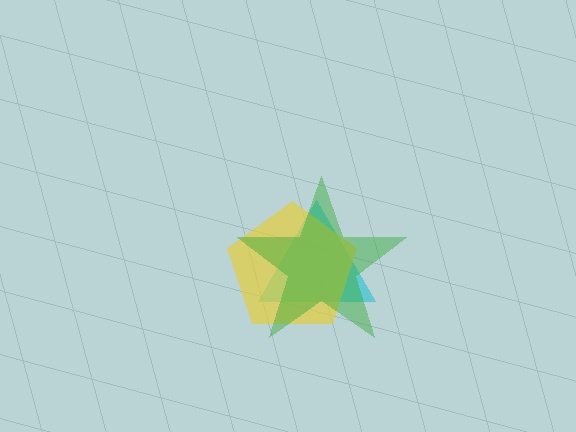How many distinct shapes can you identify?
There are 3 distinct shapes: a cyan triangle, a yellow pentagon, a green star.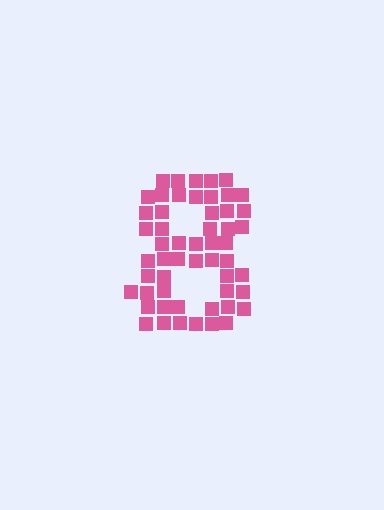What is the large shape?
The large shape is the digit 8.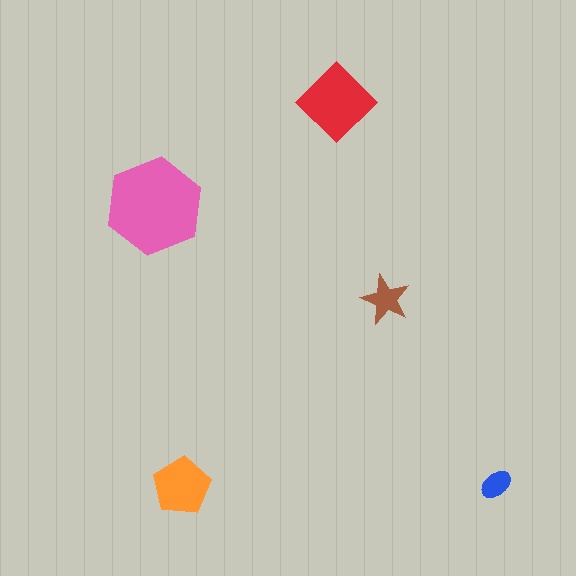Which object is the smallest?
The blue ellipse.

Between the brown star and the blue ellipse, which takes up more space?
The brown star.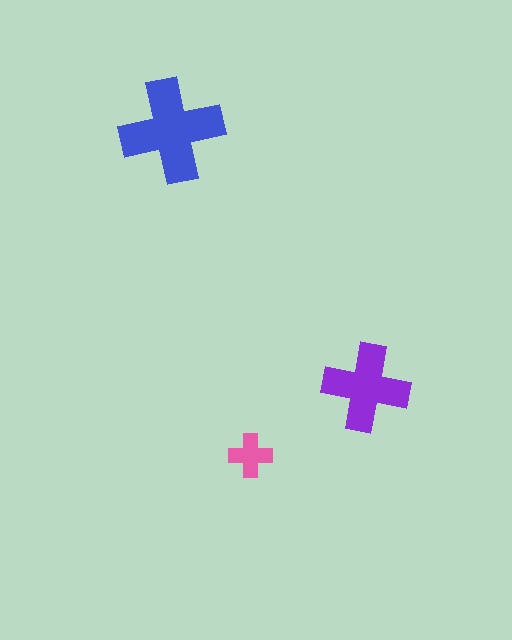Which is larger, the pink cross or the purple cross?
The purple one.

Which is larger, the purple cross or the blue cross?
The blue one.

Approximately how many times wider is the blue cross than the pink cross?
About 2.5 times wider.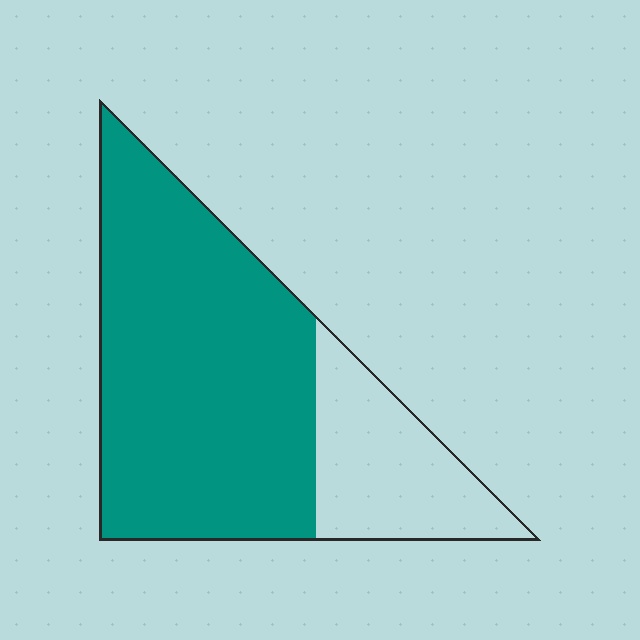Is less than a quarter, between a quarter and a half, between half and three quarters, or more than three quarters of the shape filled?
Between half and three quarters.